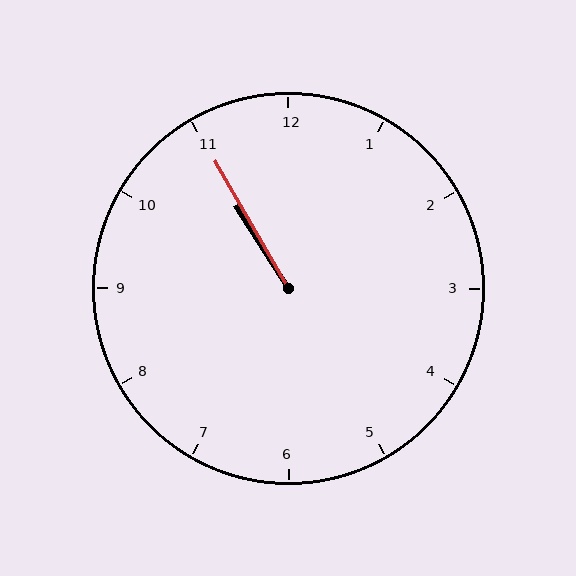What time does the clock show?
10:55.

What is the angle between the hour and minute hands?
Approximately 2 degrees.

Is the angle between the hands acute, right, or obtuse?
It is acute.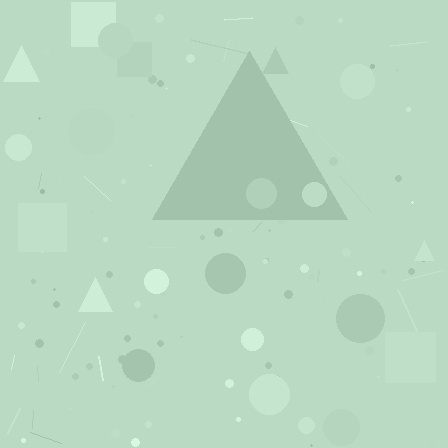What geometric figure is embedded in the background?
A triangle is embedded in the background.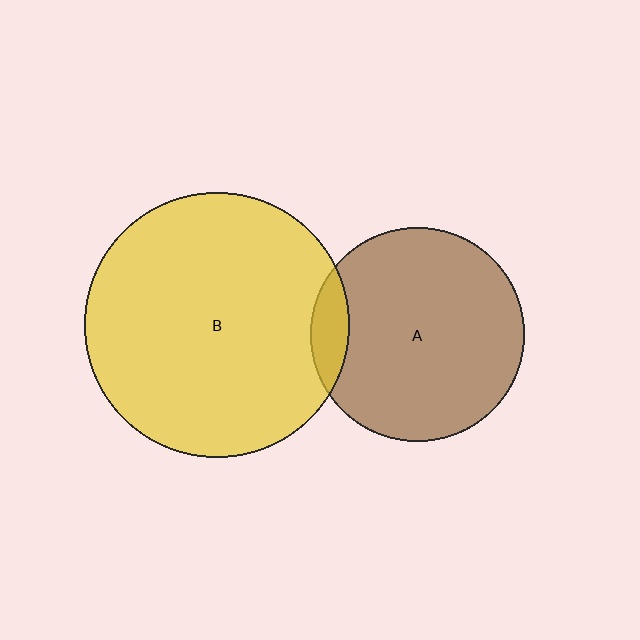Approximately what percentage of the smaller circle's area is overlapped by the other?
Approximately 10%.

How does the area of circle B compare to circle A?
Approximately 1.5 times.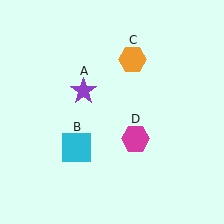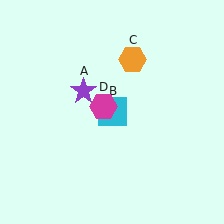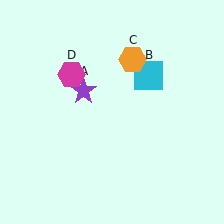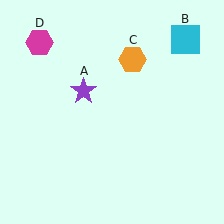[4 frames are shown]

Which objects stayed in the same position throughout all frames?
Purple star (object A) and orange hexagon (object C) remained stationary.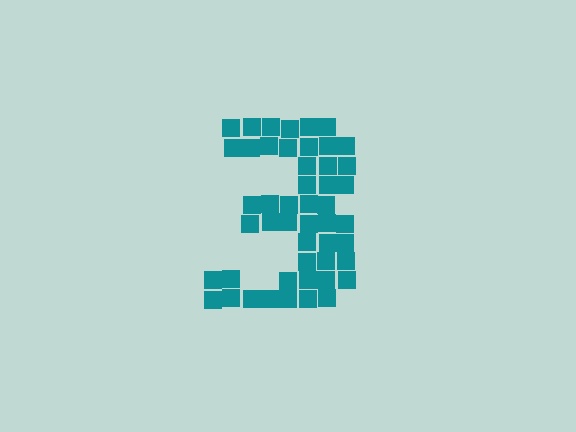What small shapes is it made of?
It is made of small squares.